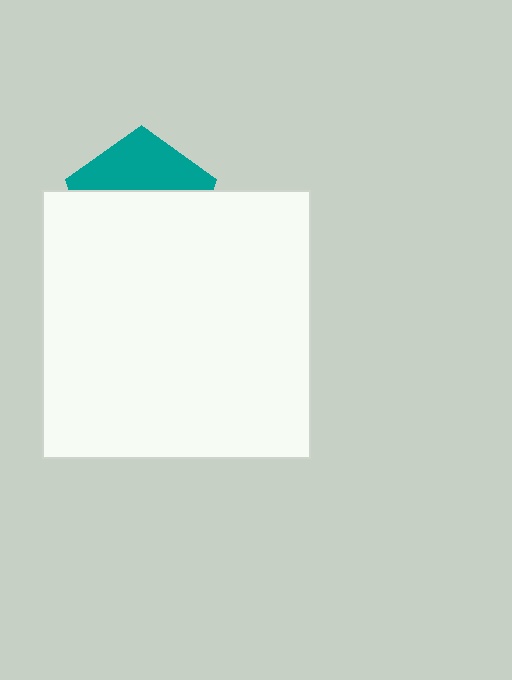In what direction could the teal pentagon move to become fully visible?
The teal pentagon could move up. That would shift it out from behind the white square entirely.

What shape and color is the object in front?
The object in front is a white square.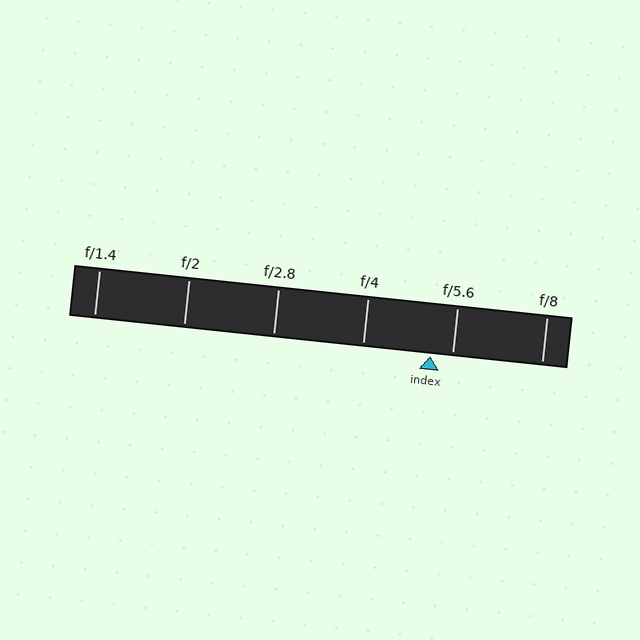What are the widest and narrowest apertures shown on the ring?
The widest aperture shown is f/1.4 and the narrowest is f/8.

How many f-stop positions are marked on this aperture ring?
There are 6 f-stop positions marked.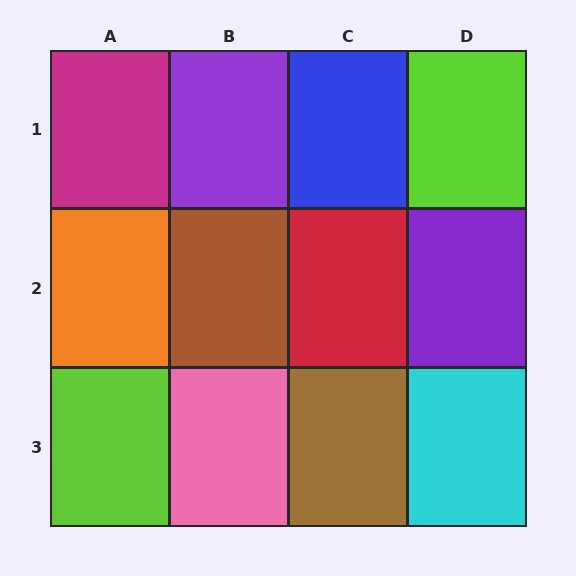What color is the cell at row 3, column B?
Pink.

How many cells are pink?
1 cell is pink.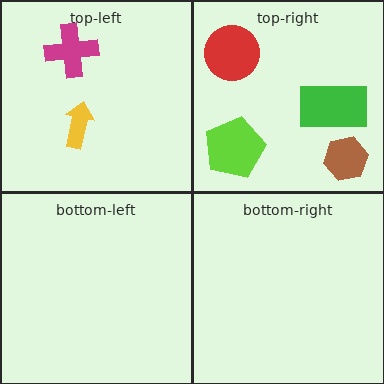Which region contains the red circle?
The top-right region.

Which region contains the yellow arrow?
The top-left region.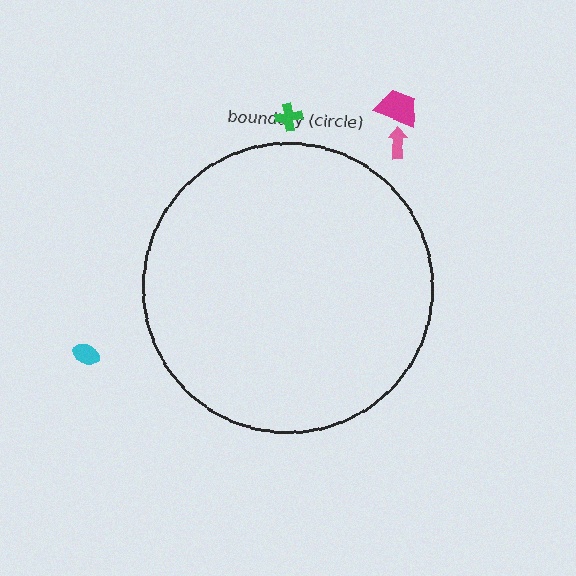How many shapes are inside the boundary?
0 inside, 4 outside.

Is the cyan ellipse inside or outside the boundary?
Outside.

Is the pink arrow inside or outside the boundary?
Outside.